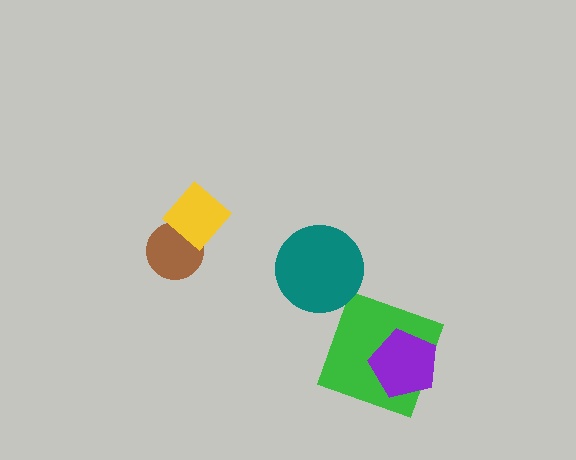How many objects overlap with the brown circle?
1 object overlaps with the brown circle.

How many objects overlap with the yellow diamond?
1 object overlaps with the yellow diamond.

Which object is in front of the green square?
The purple pentagon is in front of the green square.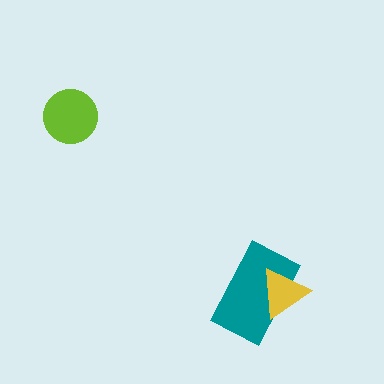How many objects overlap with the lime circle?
0 objects overlap with the lime circle.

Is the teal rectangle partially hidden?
Yes, it is partially covered by another shape.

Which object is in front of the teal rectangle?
The yellow triangle is in front of the teal rectangle.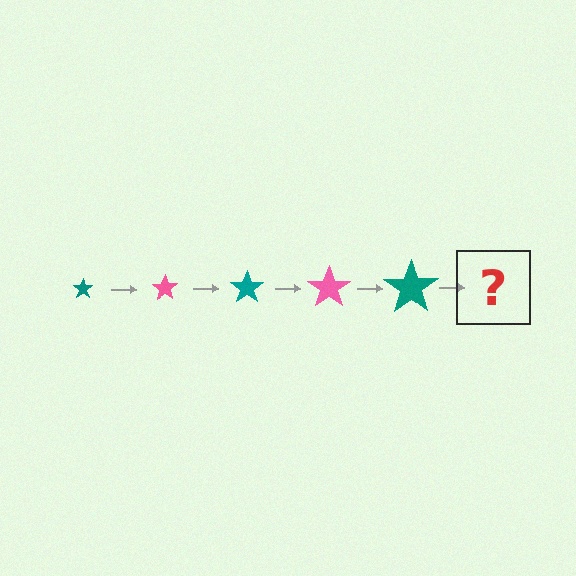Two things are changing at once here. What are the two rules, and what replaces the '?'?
The two rules are that the star grows larger each step and the color cycles through teal and pink. The '?' should be a pink star, larger than the previous one.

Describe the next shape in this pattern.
It should be a pink star, larger than the previous one.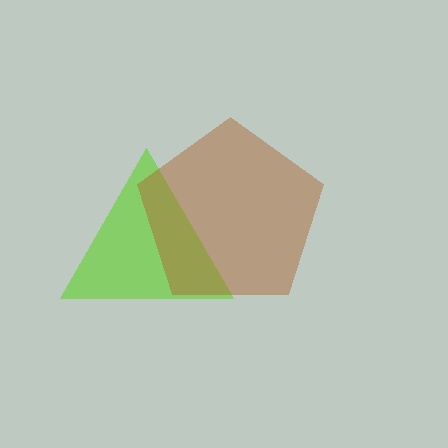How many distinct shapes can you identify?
There are 2 distinct shapes: a lime triangle, a brown pentagon.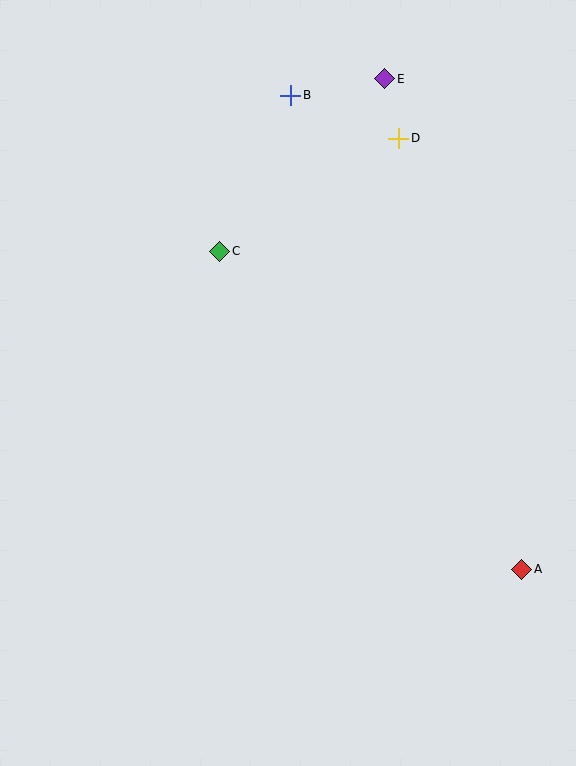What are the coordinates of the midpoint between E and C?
The midpoint between E and C is at (302, 165).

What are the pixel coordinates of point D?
Point D is at (399, 138).